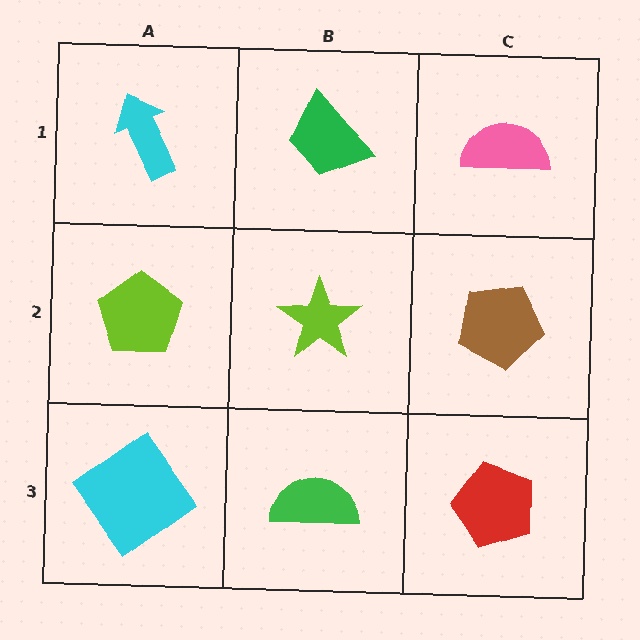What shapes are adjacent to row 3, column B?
A lime star (row 2, column B), a cyan diamond (row 3, column A), a red pentagon (row 3, column C).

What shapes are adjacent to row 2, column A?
A cyan arrow (row 1, column A), a cyan diamond (row 3, column A), a lime star (row 2, column B).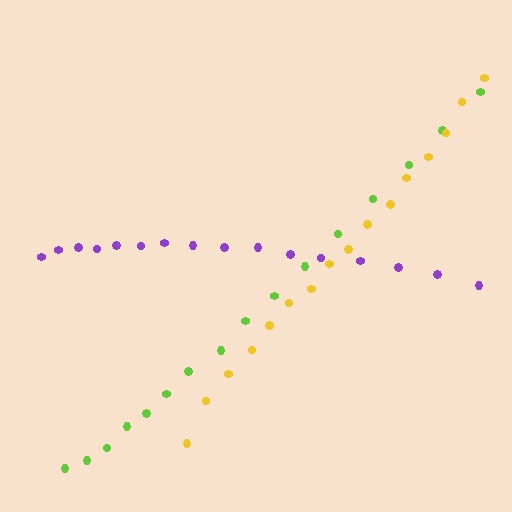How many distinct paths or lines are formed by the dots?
There are 3 distinct paths.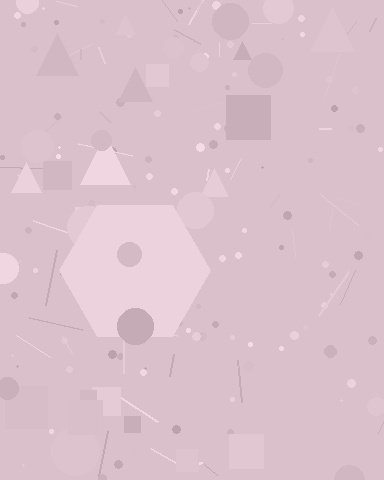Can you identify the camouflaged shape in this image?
The camouflaged shape is a hexagon.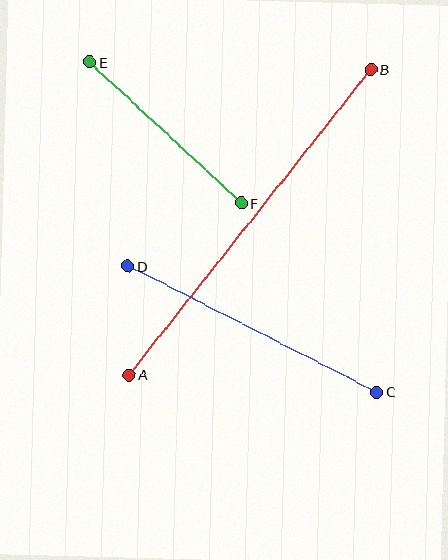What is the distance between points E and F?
The distance is approximately 207 pixels.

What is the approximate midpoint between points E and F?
The midpoint is at approximately (165, 133) pixels.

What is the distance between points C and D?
The distance is approximately 279 pixels.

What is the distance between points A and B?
The distance is approximately 390 pixels.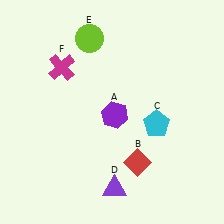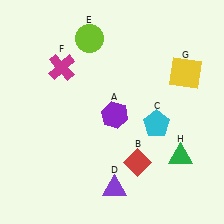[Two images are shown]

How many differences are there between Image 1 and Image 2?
There are 2 differences between the two images.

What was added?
A yellow square (G), a green triangle (H) were added in Image 2.